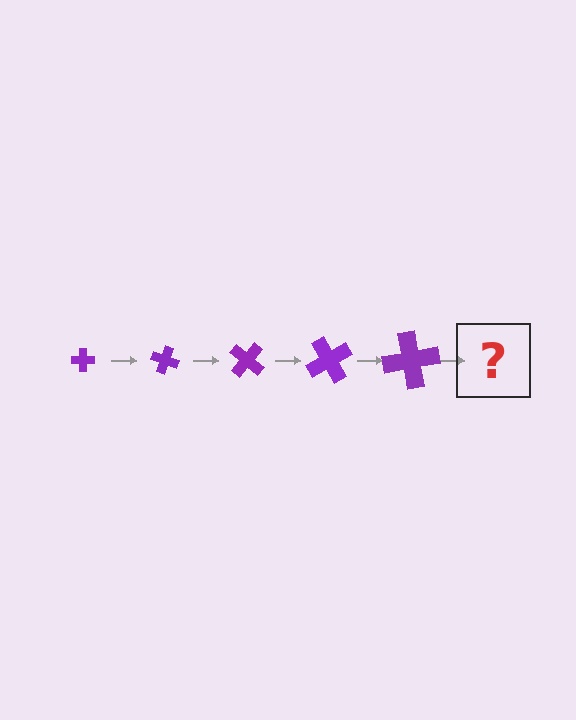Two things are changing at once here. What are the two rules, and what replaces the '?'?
The two rules are that the cross grows larger each step and it rotates 20 degrees each step. The '?' should be a cross, larger than the previous one and rotated 100 degrees from the start.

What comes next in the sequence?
The next element should be a cross, larger than the previous one and rotated 100 degrees from the start.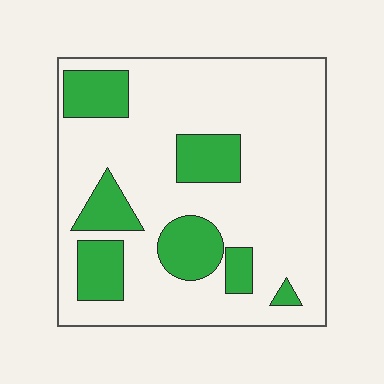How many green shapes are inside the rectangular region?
7.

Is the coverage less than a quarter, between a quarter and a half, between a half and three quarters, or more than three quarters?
Less than a quarter.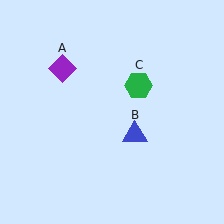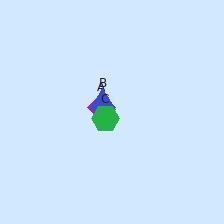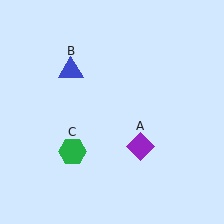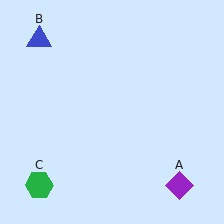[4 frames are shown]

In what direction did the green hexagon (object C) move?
The green hexagon (object C) moved down and to the left.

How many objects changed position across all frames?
3 objects changed position: purple diamond (object A), blue triangle (object B), green hexagon (object C).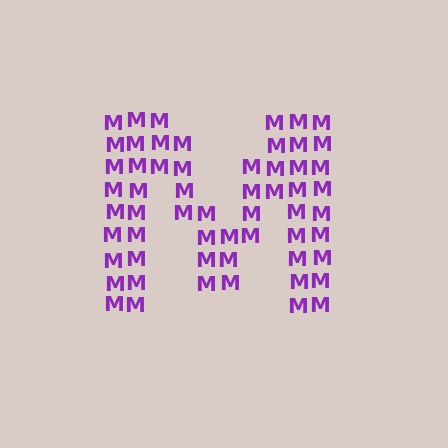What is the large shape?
The large shape is the letter M.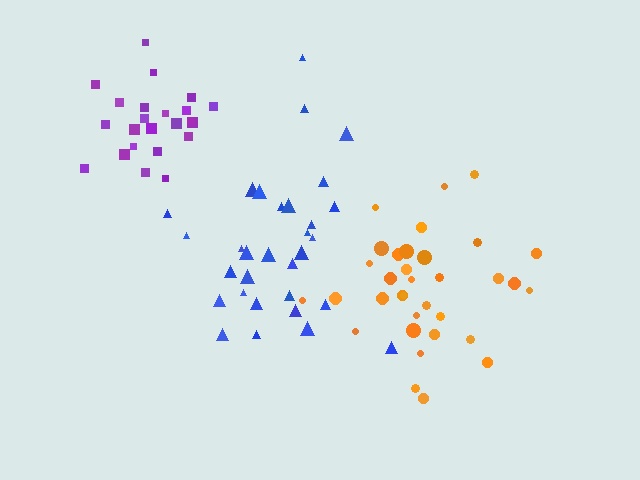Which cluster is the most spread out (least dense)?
Blue.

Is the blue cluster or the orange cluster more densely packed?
Orange.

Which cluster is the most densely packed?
Purple.